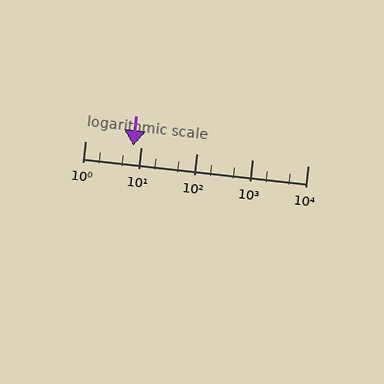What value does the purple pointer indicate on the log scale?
The pointer indicates approximately 7.2.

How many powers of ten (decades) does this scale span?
The scale spans 4 decades, from 1 to 10000.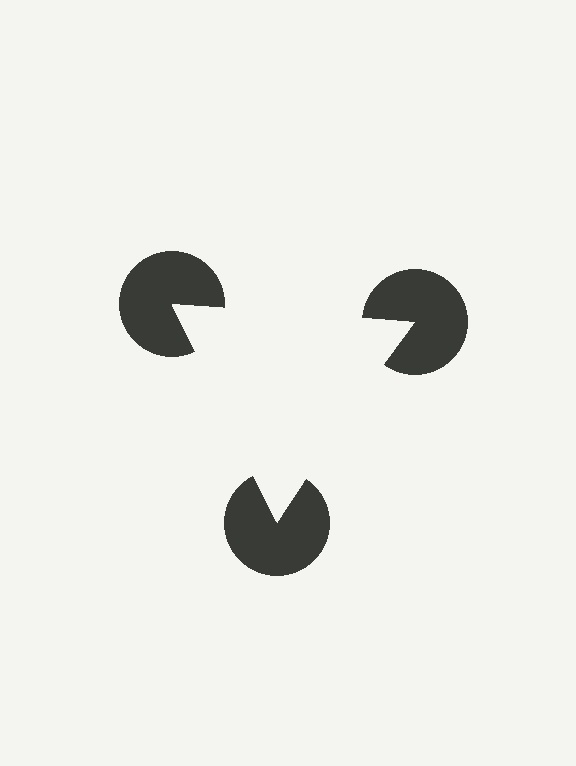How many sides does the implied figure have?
3 sides.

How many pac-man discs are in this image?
There are 3 — one at each vertex of the illusory triangle.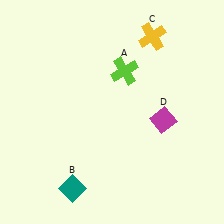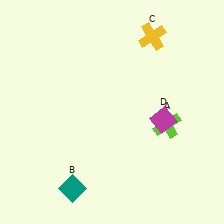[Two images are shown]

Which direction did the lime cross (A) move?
The lime cross (A) moved down.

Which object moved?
The lime cross (A) moved down.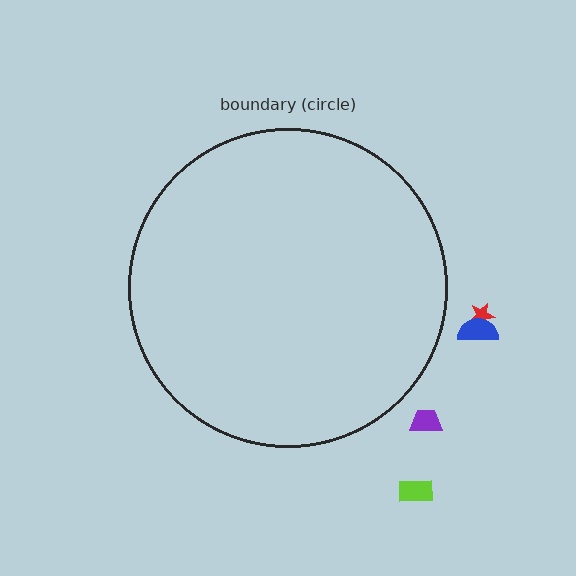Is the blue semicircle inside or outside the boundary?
Outside.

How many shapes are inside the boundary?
0 inside, 4 outside.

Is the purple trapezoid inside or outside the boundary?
Outside.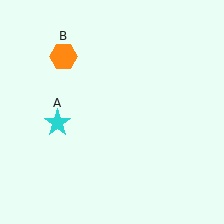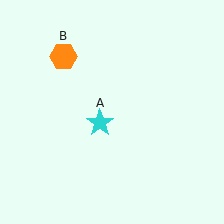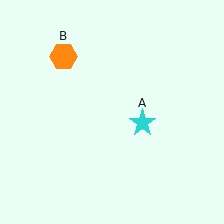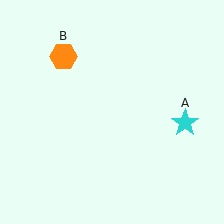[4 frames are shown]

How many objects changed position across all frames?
1 object changed position: cyan star (object A).